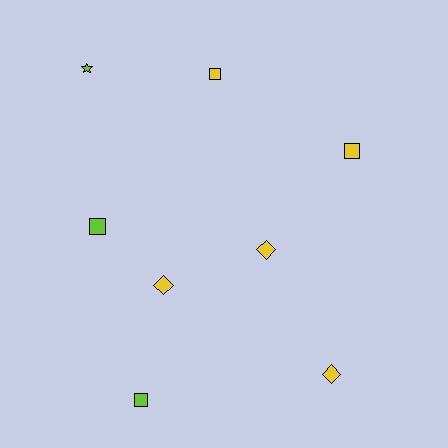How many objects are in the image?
There are 8 objects.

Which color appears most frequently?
Yellow, with 5 objects.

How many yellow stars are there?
There are no yellow stars.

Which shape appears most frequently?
Square, with 4 objects.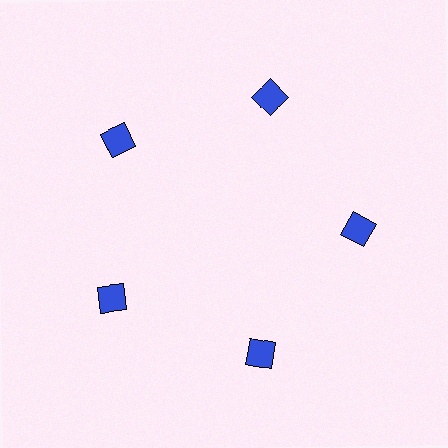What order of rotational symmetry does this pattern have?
This pattern has 5-fold rotational symmetry.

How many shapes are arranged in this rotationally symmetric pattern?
There are 5 shapes, arranged in 5 groups of 1.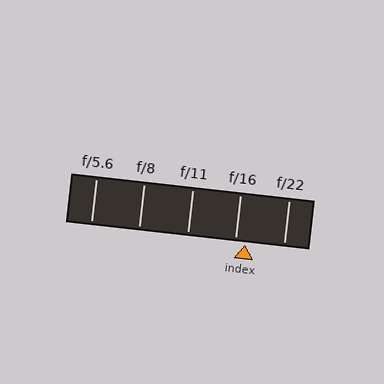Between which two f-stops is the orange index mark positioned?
The index mark is between f/16 and f/22.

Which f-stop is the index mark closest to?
The index mark is closest to f/16.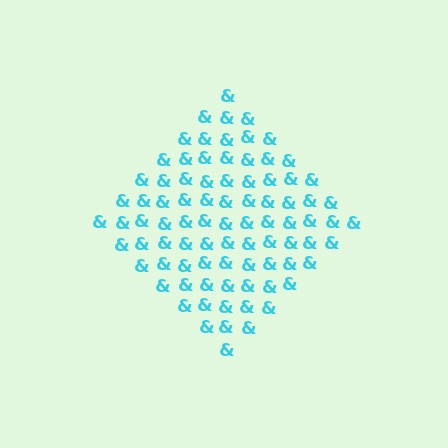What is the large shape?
The large shape is a diamond.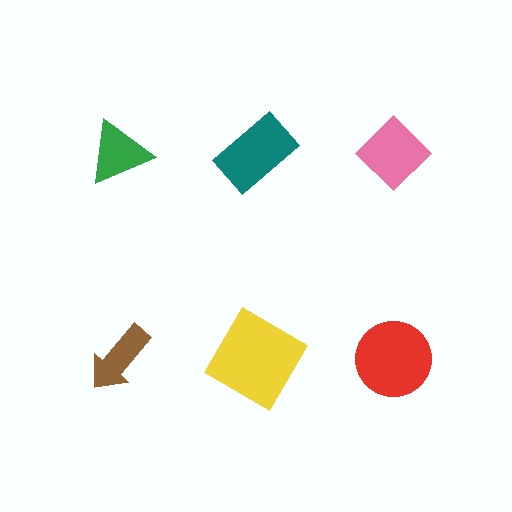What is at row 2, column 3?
A red circle.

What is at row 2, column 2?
A yellow diamond.